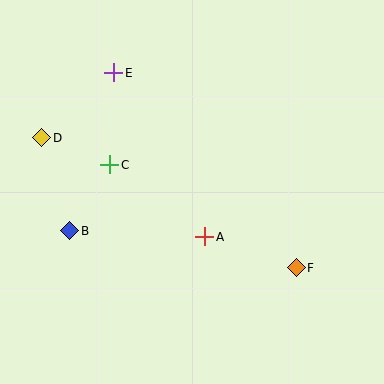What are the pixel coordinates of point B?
Point B is at (70, 231).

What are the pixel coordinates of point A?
Point A is at (205, 237).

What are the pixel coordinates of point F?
Point F is at (296, 268).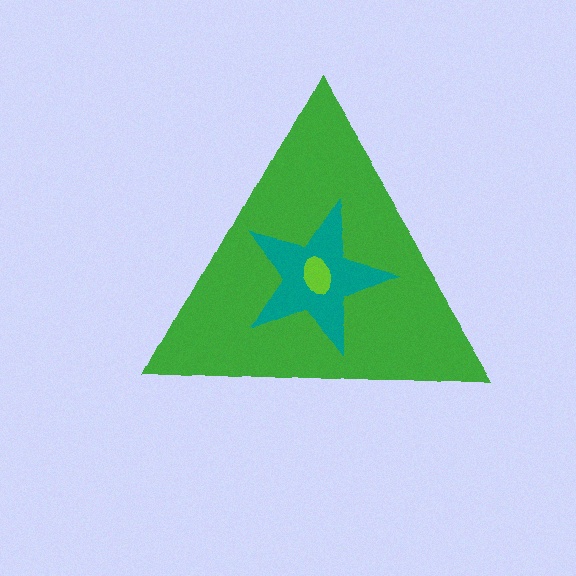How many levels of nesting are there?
3.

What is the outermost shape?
The green triangle.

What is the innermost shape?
The lime ellipse.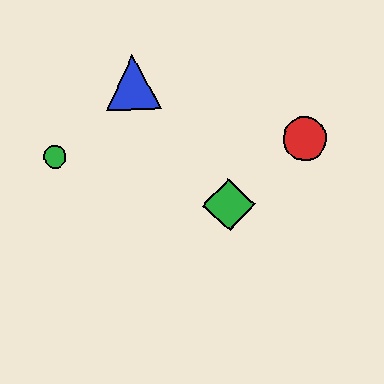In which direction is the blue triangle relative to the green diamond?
The blue triangle is above the green diamond.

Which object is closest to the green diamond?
The red circle is closest to the green diamond.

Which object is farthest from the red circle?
The green circle is farthest from the red circle.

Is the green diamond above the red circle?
No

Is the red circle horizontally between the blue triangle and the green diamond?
No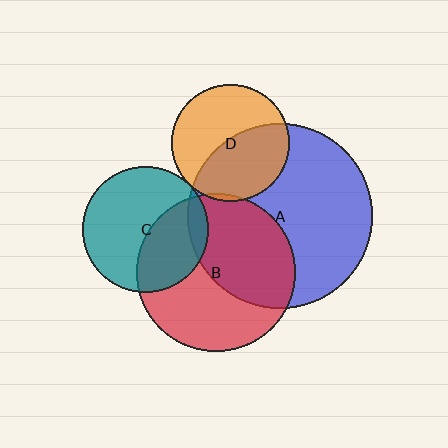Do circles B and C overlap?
Yes.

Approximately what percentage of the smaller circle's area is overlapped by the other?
Approximately 40%.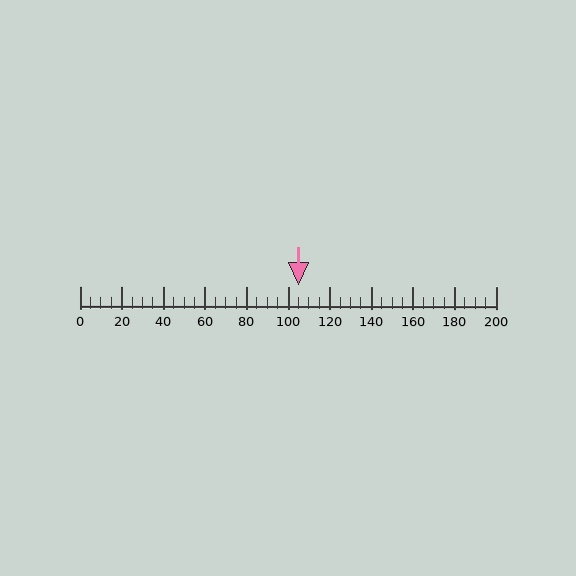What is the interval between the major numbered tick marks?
The major tick marks are spaced 20 units apart.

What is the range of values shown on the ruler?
The ruler shows values from 0 to 200.